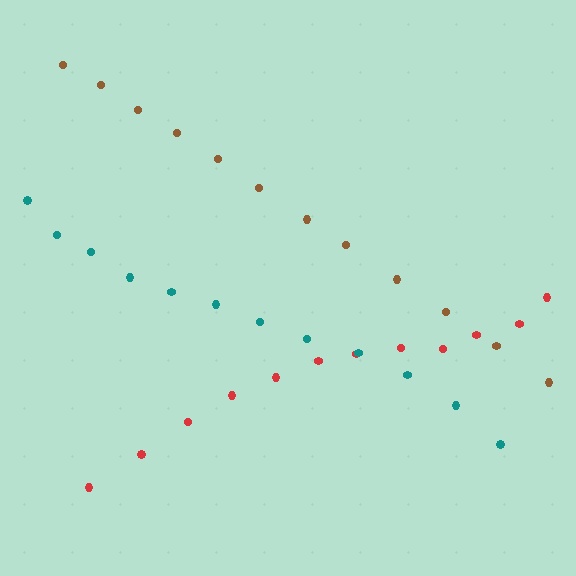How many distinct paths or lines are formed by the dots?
There are 3 distinct paths.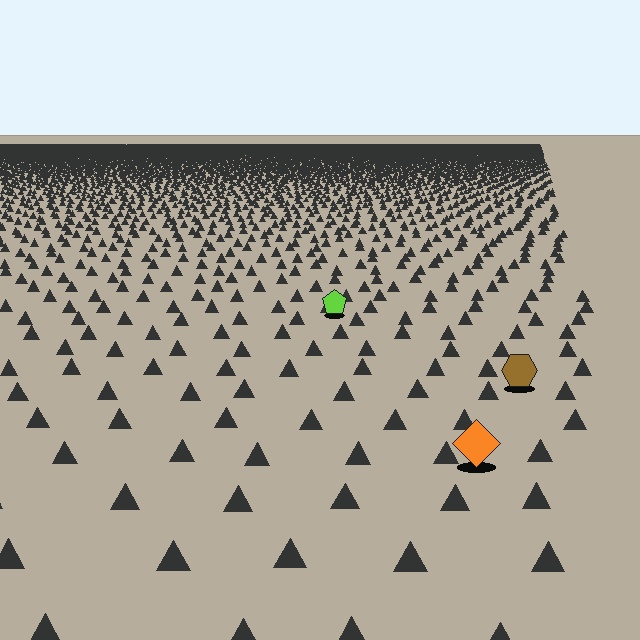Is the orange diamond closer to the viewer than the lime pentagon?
Yes. The orange diamond is closer — you can tell from the texture gradient: the ground texture is coarser near it.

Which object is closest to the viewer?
The orange diamond is closest. The texture marks near it are larger and more spread out.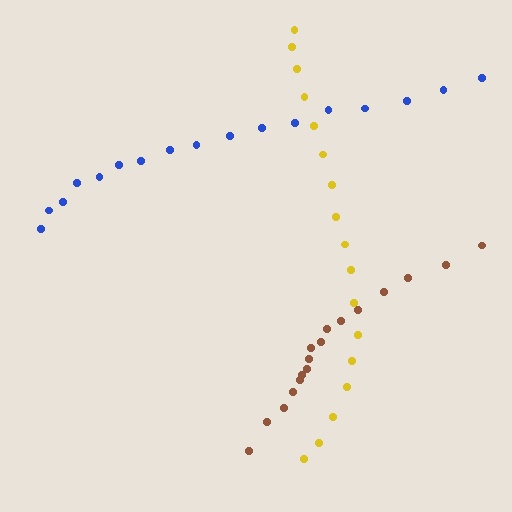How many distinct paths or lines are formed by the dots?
There are 3 distinct paths.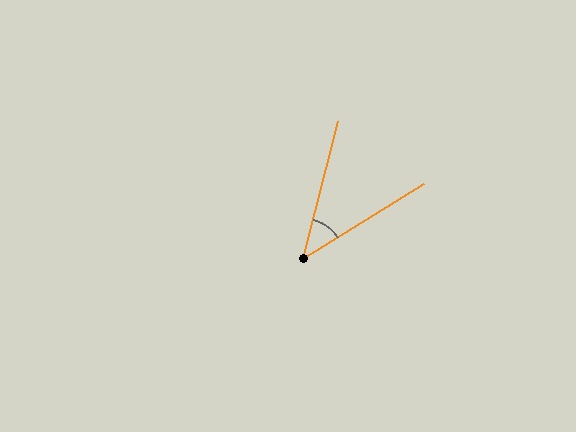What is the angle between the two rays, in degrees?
Approximately 44 degrees.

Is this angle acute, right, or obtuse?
It is acute.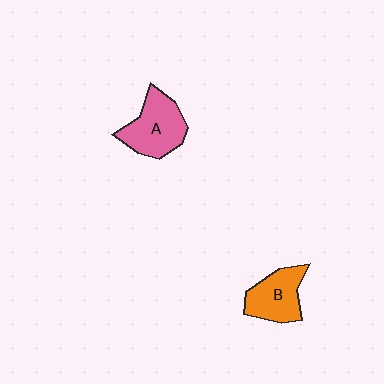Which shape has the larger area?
Shape A (pink).